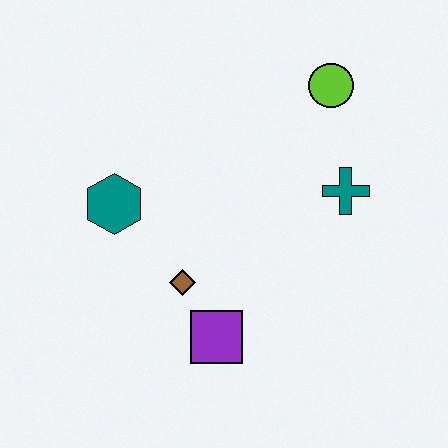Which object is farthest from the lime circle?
The purple square is farthest from the lime circle.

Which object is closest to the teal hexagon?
The brown diamond is closest to the teal hexagon.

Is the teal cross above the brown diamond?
Yes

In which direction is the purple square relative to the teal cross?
The purple square is below the teal cross.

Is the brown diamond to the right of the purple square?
No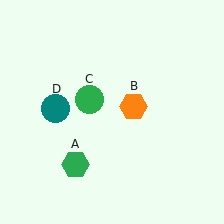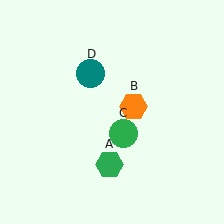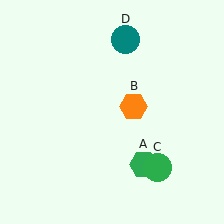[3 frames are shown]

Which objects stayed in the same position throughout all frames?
Orange hexagon (object B) remained stationary.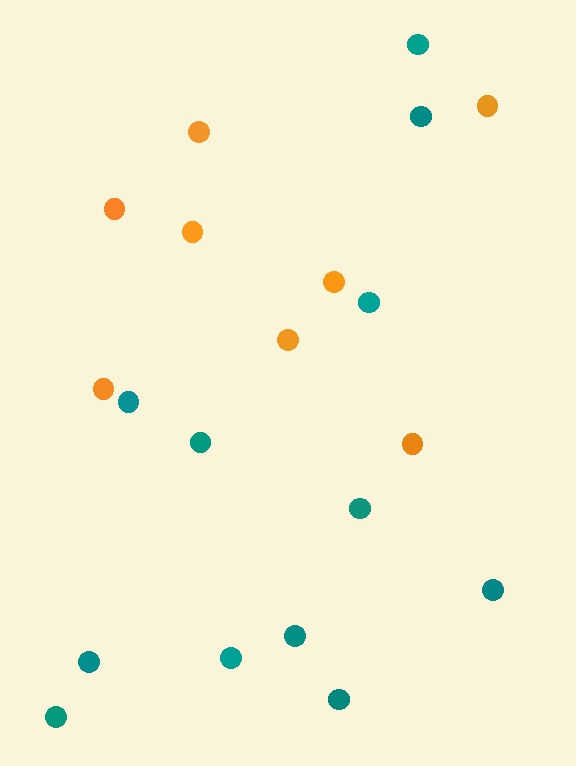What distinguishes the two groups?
There are 2 groups: one group of orange circles (8) and one group of teal circles (12).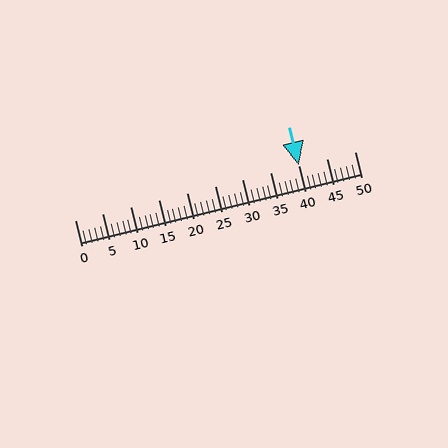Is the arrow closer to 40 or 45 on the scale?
The arrow is closer to 40.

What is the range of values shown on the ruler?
The ruler shows values from 0 to 50.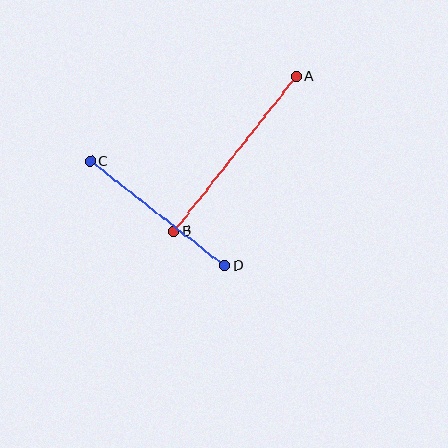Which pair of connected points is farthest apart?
Points A and B are farthest apart.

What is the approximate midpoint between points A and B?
The midpoint is at approximately (235, 154) pixels.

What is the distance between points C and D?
The distance is approximately 170 pixels.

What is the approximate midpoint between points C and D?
The midpoint is at approximately (158, 214) pixels.